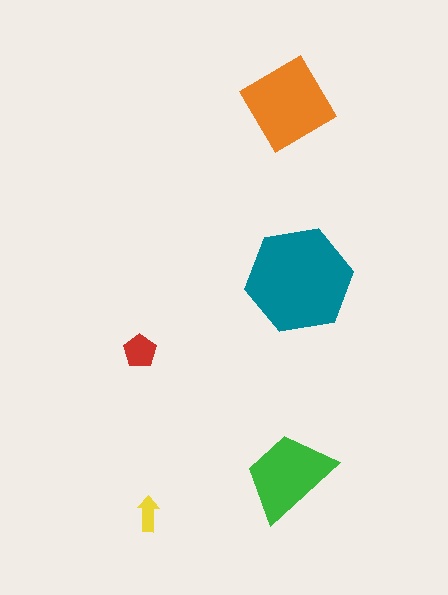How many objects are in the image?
There are 5 objects in the image.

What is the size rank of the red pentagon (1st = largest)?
4th.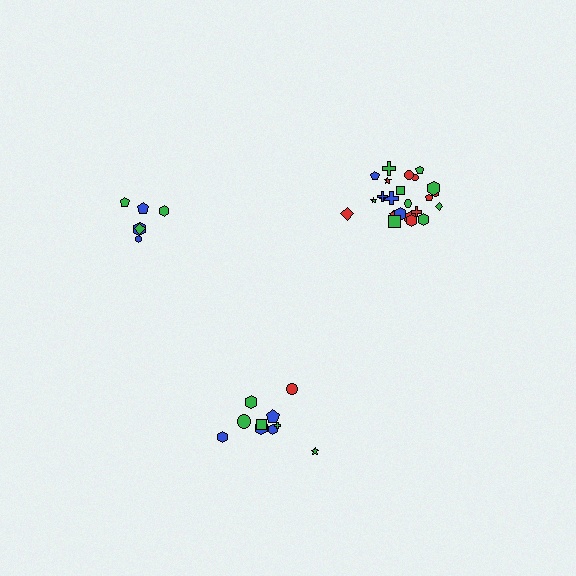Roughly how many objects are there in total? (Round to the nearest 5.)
Roughly 40 objects in total.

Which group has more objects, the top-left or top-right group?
The top-right group.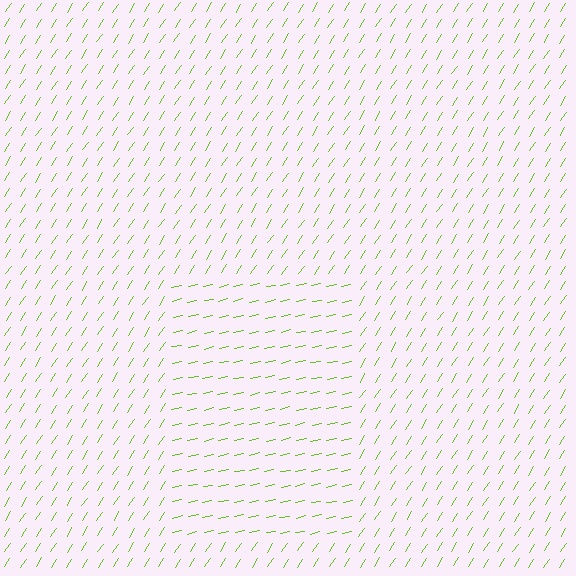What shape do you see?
I see a rectangle.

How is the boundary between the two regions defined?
The boundary is defined purely by a change in line orientation (approximately 45 degrees difference). All lines are the same color and thickness.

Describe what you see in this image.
The image is filled with small lime line segments. A rectangle region in the image has lines oriented differently from the surrounding lines, creating a visible texture boundary.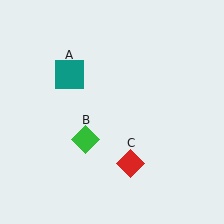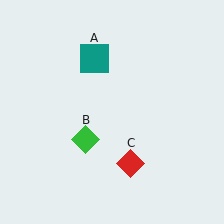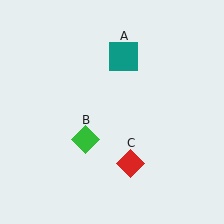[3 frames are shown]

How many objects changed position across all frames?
1 object changed position: teal square (object A).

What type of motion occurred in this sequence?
The teal square (object A) rotated clockwise around the center of the scene.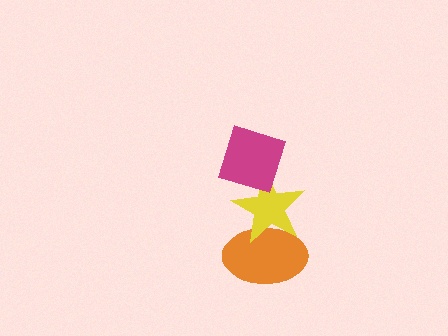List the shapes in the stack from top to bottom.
From top to bottom: the magenta diamond, the yellow star, the orange ellipse.